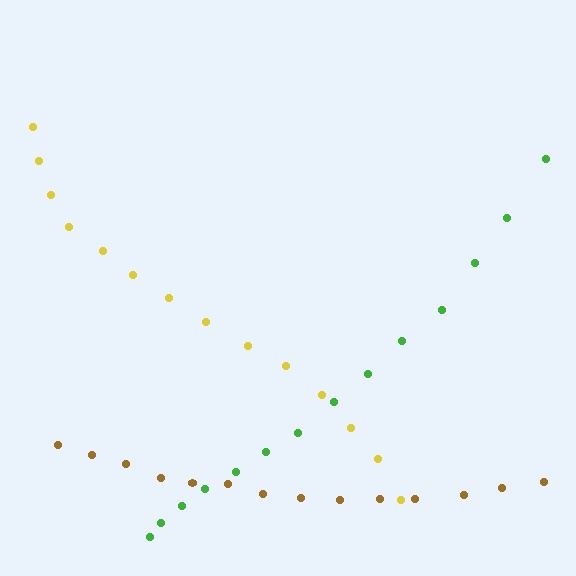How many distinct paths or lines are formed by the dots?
There are 3 distinct paths.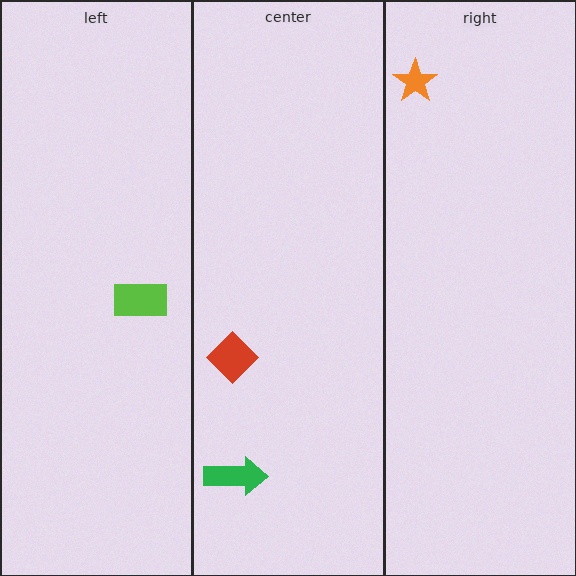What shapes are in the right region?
The orange star.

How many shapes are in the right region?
1.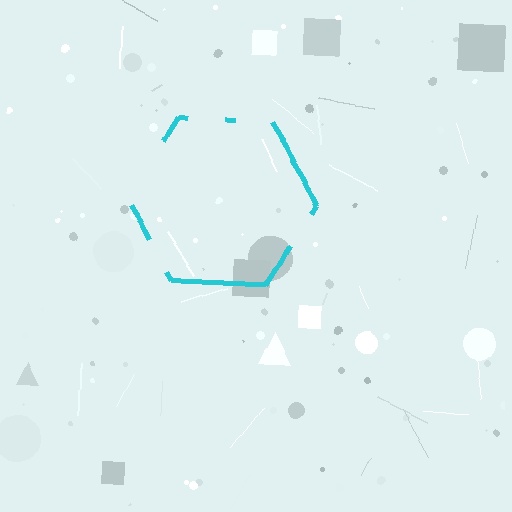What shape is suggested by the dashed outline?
The dashed outline suggests a hexagon.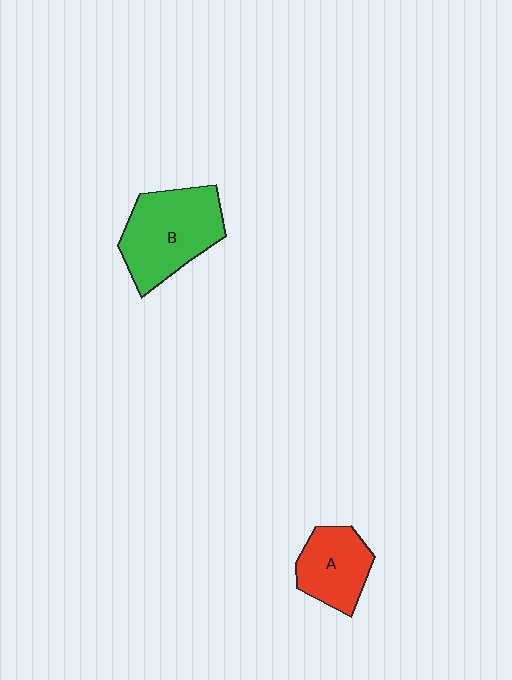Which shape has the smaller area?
Shape A (red).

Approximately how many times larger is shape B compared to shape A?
Approximately 1.5 times.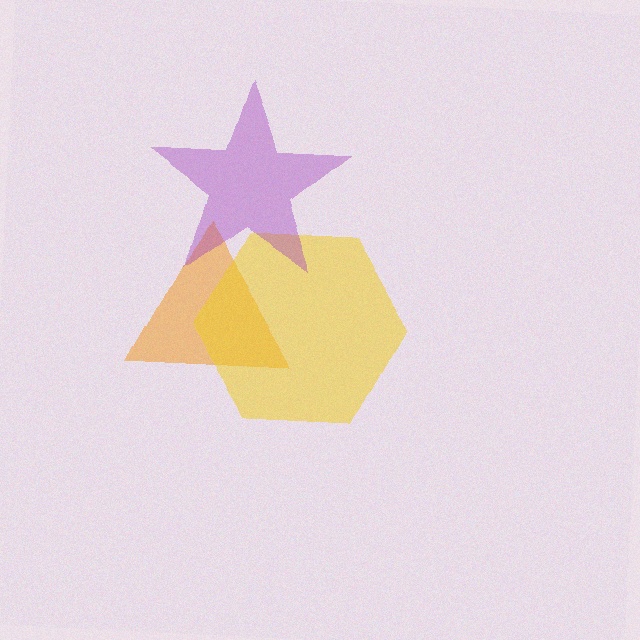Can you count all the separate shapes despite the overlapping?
Yes, there are 3 separate shapes.